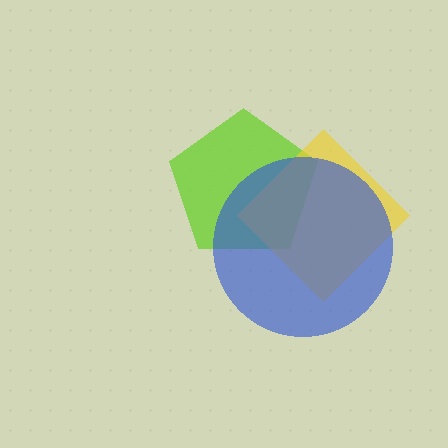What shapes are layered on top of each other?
The layered shapes are: a lime pentagon, a yellow diamond, a blue circle.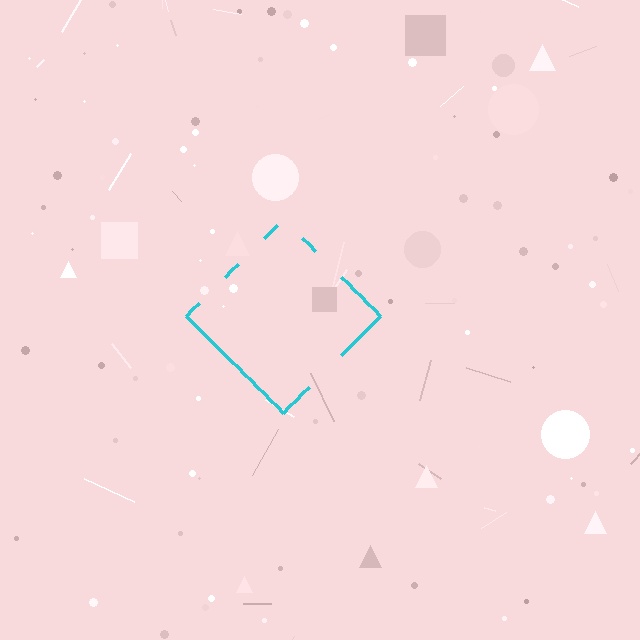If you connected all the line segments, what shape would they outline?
They would outline a diamond.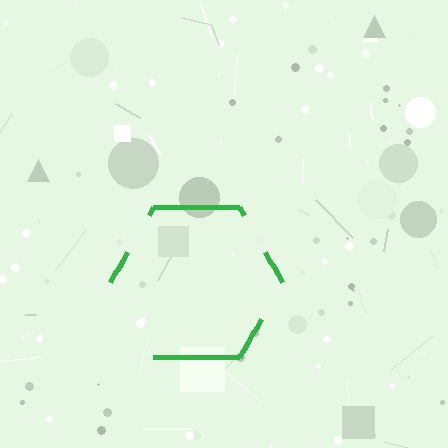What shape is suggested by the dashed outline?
The dashed outline suggests a hexagon.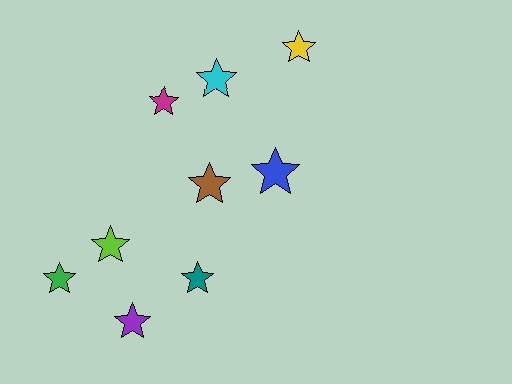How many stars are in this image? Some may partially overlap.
There are 9 stars.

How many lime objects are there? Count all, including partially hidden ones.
There is 1 lime object.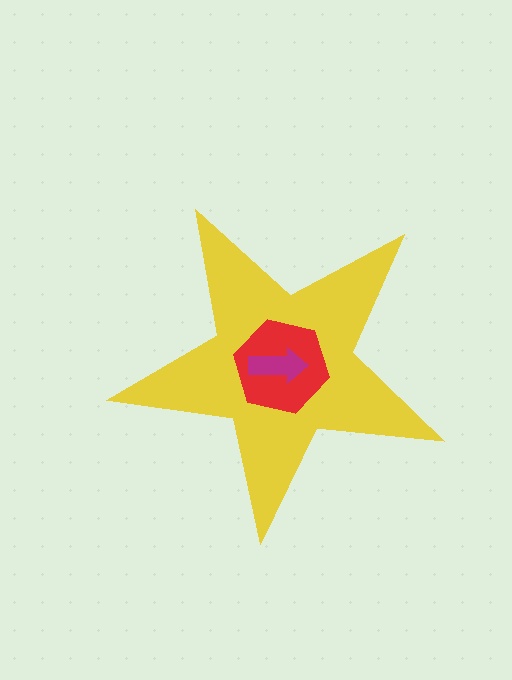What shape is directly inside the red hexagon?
The magenta arrow.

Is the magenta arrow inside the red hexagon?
Yes.